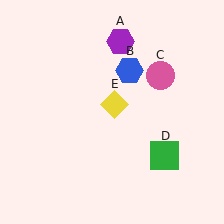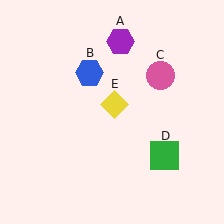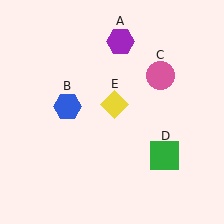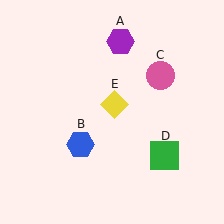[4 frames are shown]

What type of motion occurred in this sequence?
The blue hexagon (object B) rotated counterclockwise around the center of the scene.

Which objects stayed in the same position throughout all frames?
Purple hexagon (object A) and pink circle (object C) and green square (object D) and yellow diamond (object E) remained stationary.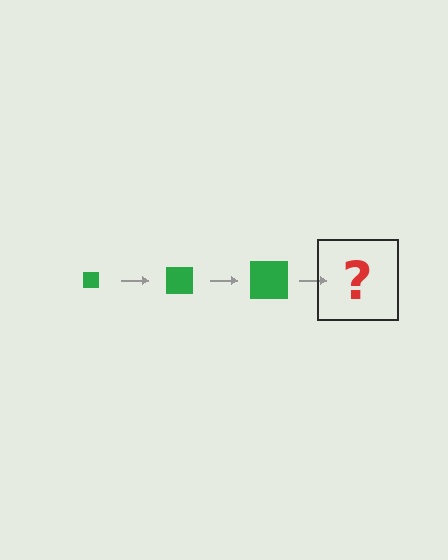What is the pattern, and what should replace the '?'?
The pattern is that the square gets progressively larger each step. The '?' should be a green square, larger than the previous one.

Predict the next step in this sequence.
The next step is a green square, larger than the previous one.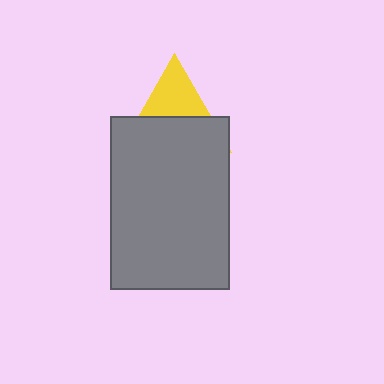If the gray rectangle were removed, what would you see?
You would see the complete yellow triangle.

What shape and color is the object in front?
The object in front is a gray rectangle.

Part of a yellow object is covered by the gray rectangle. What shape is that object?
It is a triangle.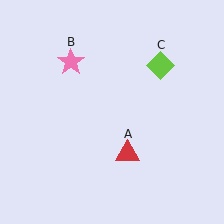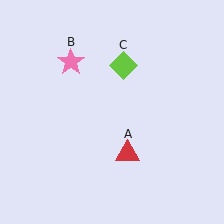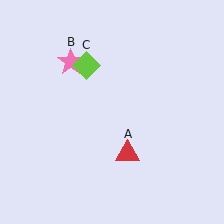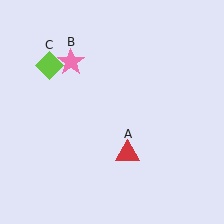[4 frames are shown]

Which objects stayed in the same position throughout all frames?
Red triangle (object A) and pink star (object B) remained stationary.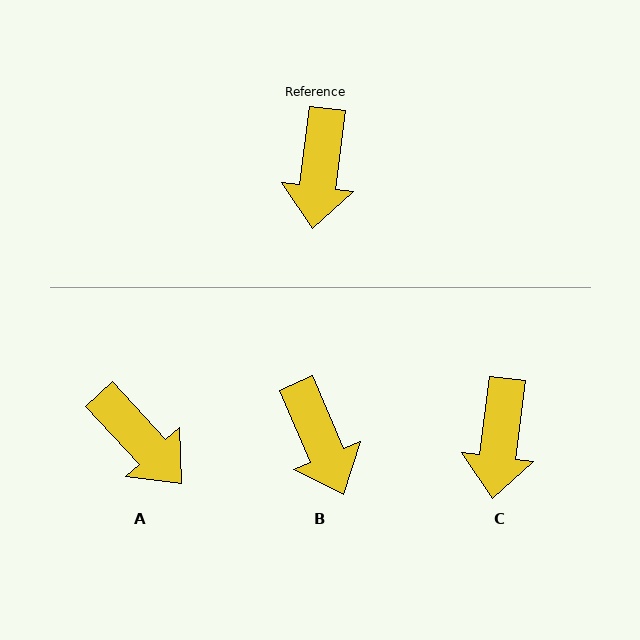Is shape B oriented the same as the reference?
No, it is off by about 31 degrees.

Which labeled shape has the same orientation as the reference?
C.